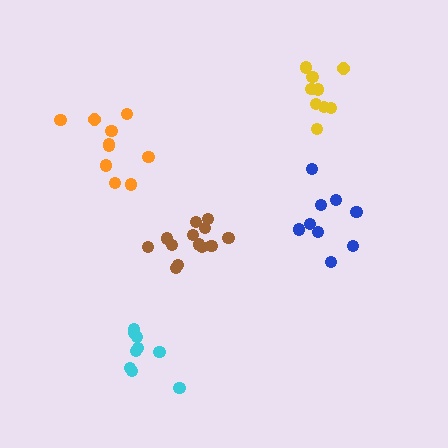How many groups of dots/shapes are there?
There are 5 groups.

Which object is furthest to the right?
The yellow cluster is rightmost.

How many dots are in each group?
Group 1: 9 dots, Group 2: 9 dots, Group 3: 9 dots, Group 4: 13 dots, Group 5: 10 dots (50 total).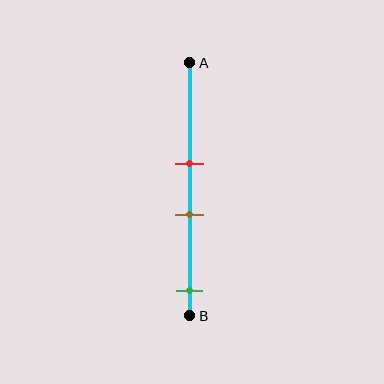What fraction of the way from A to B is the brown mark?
The brown mark is approximately 60% (0.6) of the way from A to B.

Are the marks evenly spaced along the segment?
No, the marks are not evenly spaced.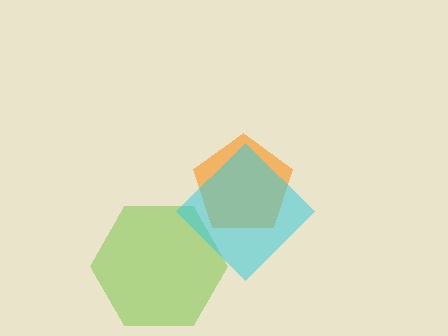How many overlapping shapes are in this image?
There are 3 overlapping shapes in the image.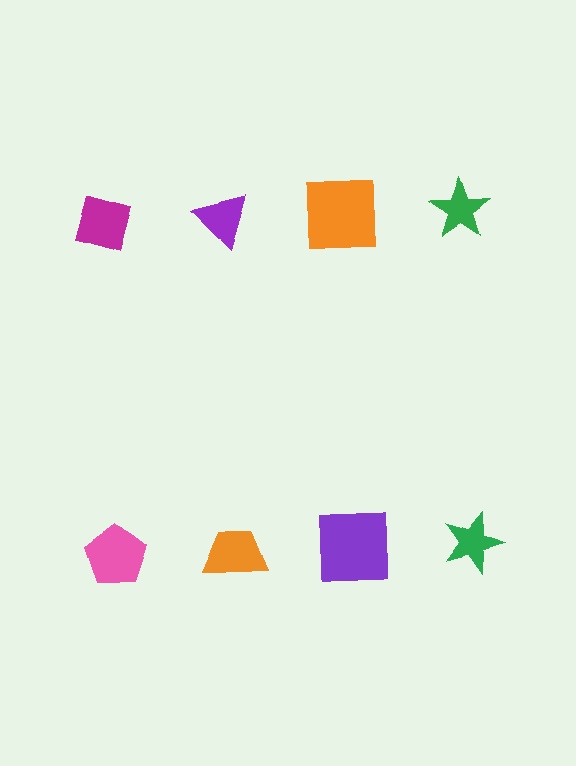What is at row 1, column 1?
A magenta square.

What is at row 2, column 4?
A green star.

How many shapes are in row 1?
4 shapes.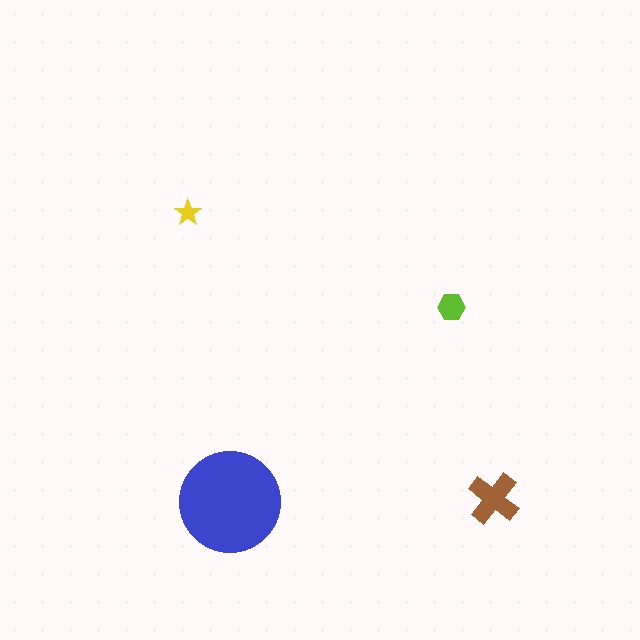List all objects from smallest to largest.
The yellow star, the lime hexagon, the brown cross, the blue circle.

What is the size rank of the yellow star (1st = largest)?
4th.